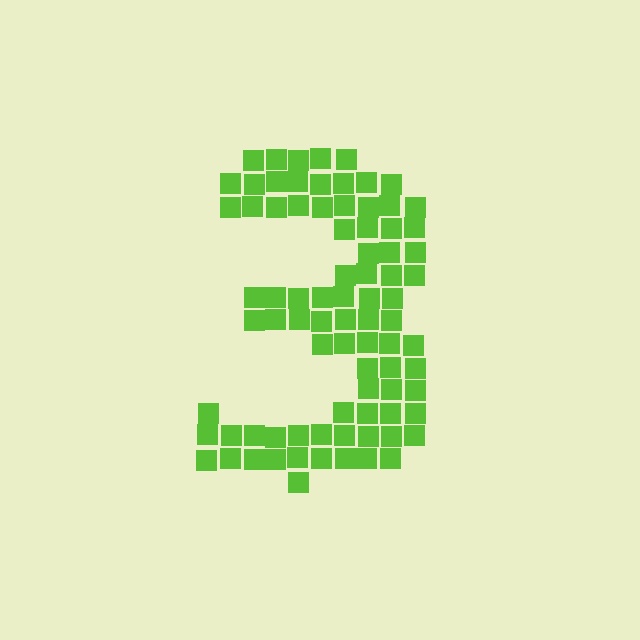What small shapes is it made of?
It is made of small squares.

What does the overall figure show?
The overall figure shows the digit 3.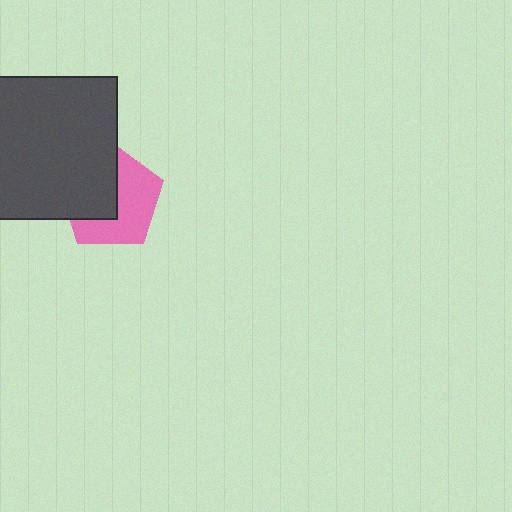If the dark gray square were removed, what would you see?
You would see the complete pink pentagon.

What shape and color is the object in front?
The object in front is a dark gray square.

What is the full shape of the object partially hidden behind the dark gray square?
The partially hidden object is a pink pentagon.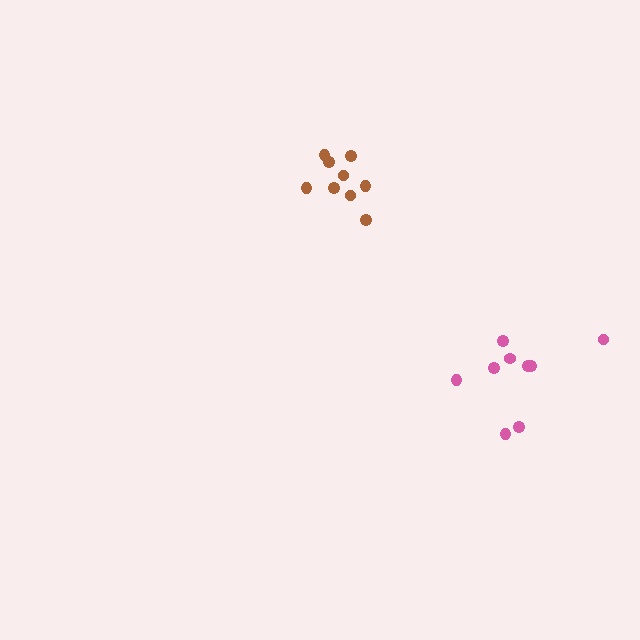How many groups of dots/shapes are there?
There are 2 groups.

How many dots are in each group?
Group 1: 9 dots, Group 2: 9 dots (18 total).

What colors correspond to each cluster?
The clusters are colored: brown, pink.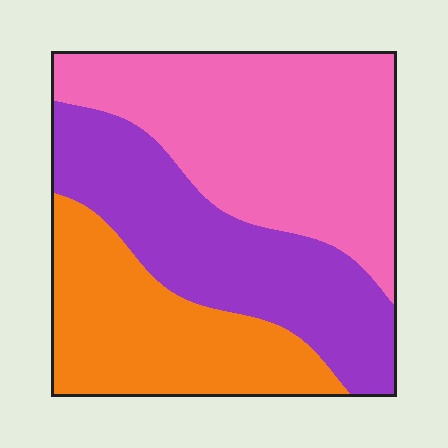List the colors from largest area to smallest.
From largest to smallest: pink, purple, orange.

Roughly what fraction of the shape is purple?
Purple covers roughly 30% of the shape.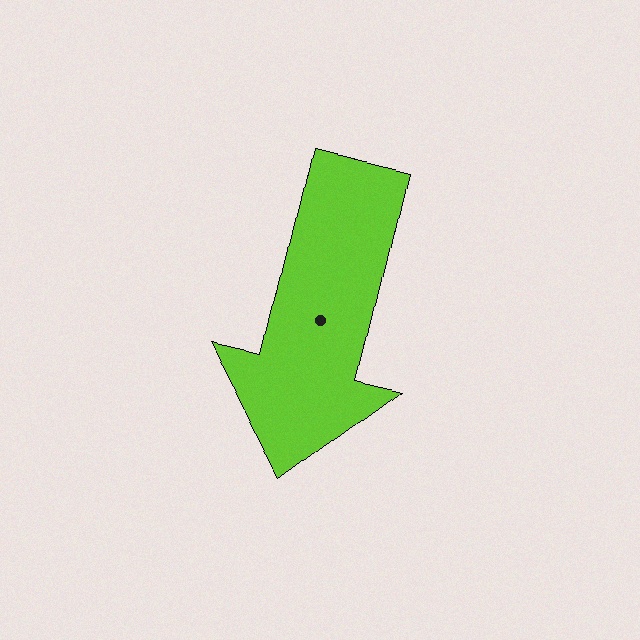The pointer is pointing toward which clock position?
Roughly 6 o'clock.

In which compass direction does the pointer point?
South.